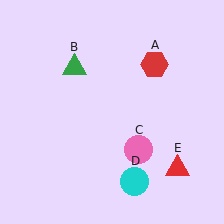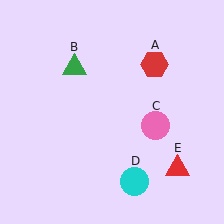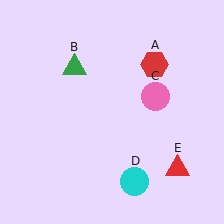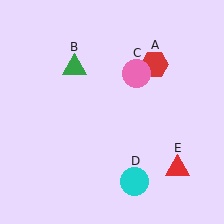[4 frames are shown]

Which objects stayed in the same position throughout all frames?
Red hexagon (object A) and green triangle (object B) and cyan circle (object D) and red triangle (object E) remained stationary.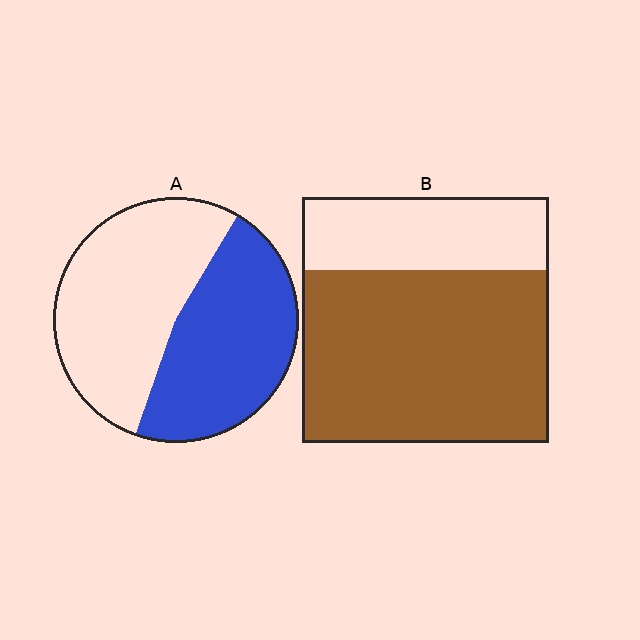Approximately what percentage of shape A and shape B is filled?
A is approximately 45% and B is approximately 70%.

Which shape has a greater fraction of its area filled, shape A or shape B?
Shape B.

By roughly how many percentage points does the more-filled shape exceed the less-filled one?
By roughly 25 percentage points (B over A).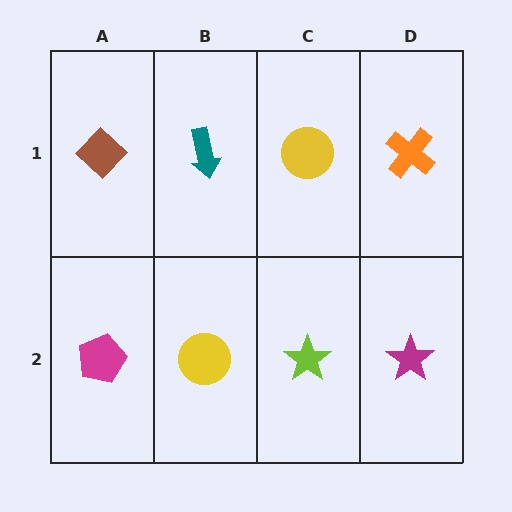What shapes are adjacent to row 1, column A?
A magenta pentagon (row 2, column A), a teal arrow (row 1, column B).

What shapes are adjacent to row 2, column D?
An orange cross (row 1, column D), a lime star (row 2, column C).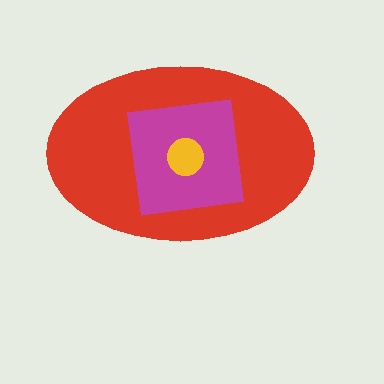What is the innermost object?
The yellow circle.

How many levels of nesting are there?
3.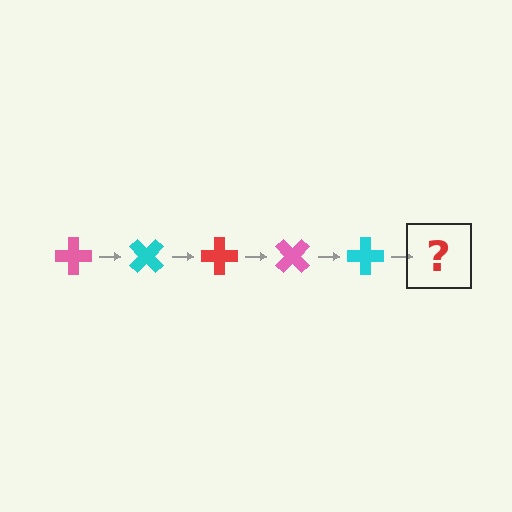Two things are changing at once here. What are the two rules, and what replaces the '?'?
The two rules are that it rotates 45 degrees each step and the color cycles through pink, cyan, and red. The '?' should be a red cross, rotated 225 degrees from the start.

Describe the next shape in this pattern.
It should be a red cross, rotated 225 degrees from the start.